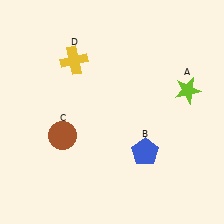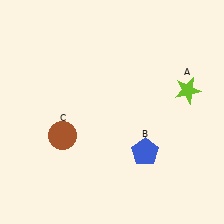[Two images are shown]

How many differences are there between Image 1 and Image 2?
There is 1 difference between the two images.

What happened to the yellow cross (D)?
The yellow cross (D) was removed in Image 2. It was in the top-left area of Image 1.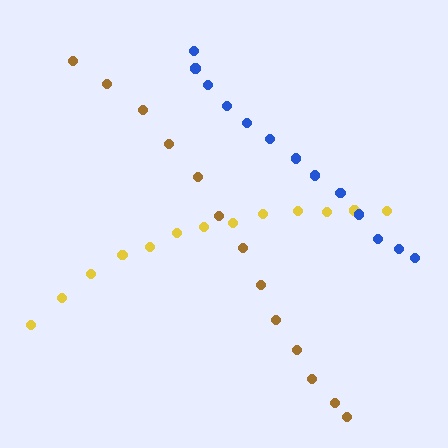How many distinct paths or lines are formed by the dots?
There are 3 distinct paths.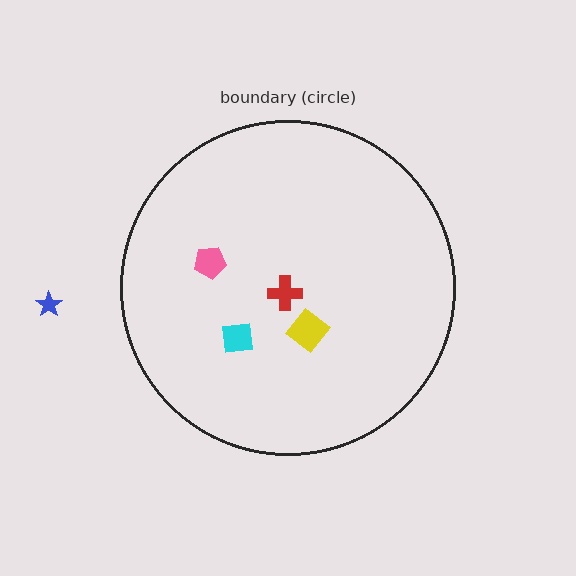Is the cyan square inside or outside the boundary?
Inside.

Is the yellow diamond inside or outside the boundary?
Inside.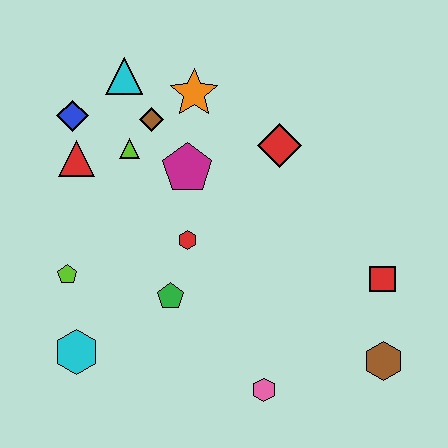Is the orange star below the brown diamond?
No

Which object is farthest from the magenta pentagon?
The brown hexagon is farthest from the magenta pentagon.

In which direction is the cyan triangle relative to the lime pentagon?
The cyan triangle is above the lime pentagon.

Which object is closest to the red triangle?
The blue diamond is closest to the red triangle.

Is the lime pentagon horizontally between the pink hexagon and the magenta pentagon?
No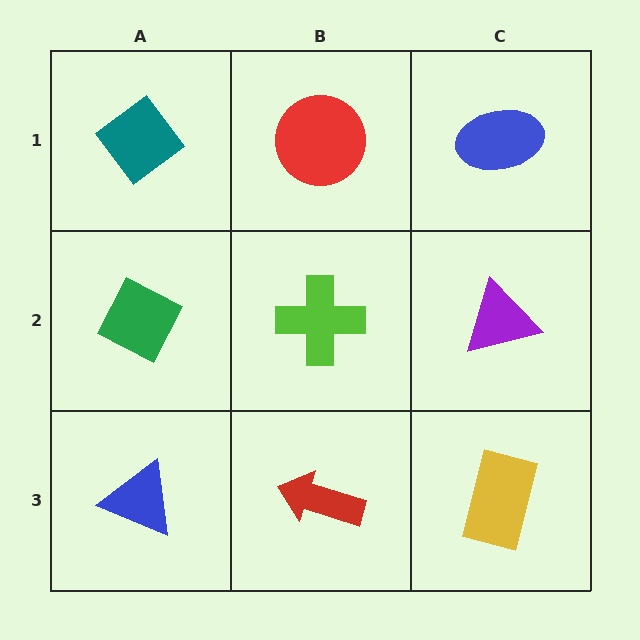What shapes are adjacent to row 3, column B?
A lime cross (row 2, column B), a blue triangle (row 3, column A), a yellow rectangle (row 3, column C).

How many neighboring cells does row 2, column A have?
3.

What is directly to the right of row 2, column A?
A lime cross.